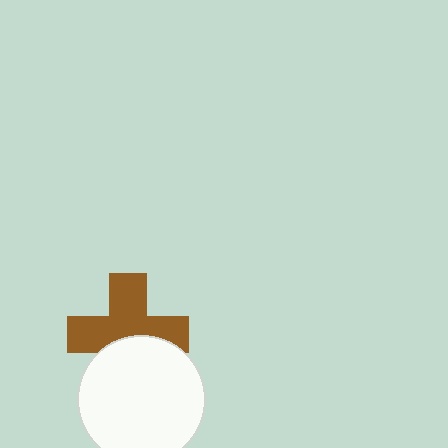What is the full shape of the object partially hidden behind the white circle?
The partially hidden object is a brown cross.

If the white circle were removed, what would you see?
You would see the complete brown cross.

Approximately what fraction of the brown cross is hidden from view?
Roughly 35% of the brown cross is hidden behind the white circle.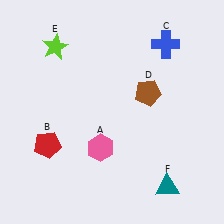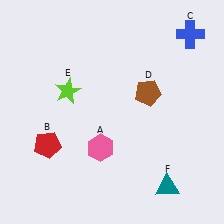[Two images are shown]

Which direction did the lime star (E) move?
The lime star (E) moved down.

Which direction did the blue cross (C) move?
The blue cross (C) moved right.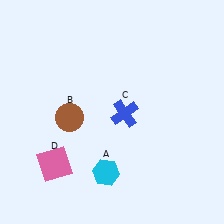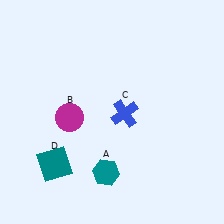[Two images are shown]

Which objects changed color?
A changed from cyan to teal. B changed from brown to magenta. D changed from pink to teal.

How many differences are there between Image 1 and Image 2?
There are 3 differences between the two images.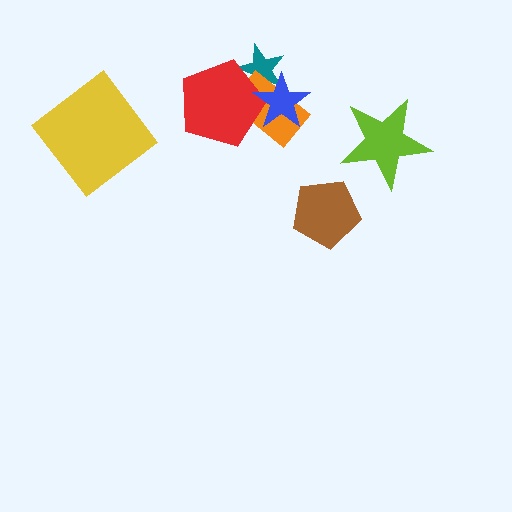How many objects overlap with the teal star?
3 objects overlap with the teal star.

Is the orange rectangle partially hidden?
Yes, it is partially covered by another shape.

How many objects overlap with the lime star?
0 objects overlap with the lime star.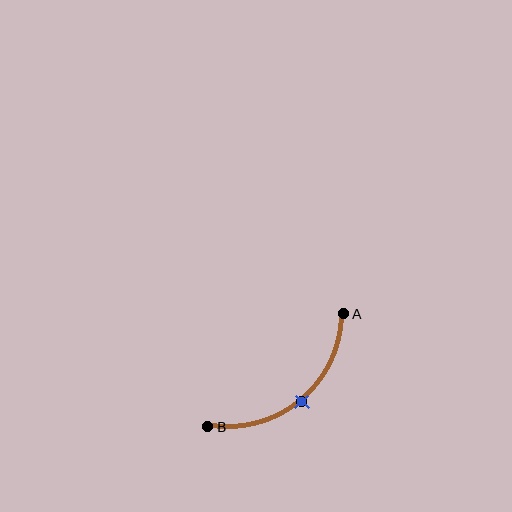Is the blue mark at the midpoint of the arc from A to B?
Yes. The blue mark lies on the arc at equal arc-length from both A and B — it is the arc midpoint.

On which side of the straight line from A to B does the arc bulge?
The arc bulges below and to the right of the straight line connecting A and B.